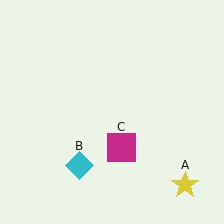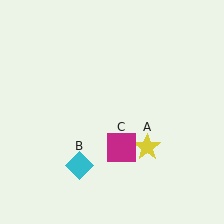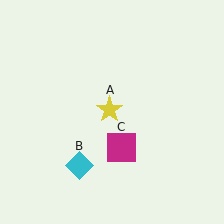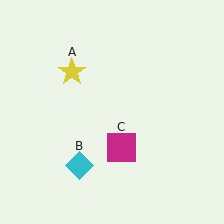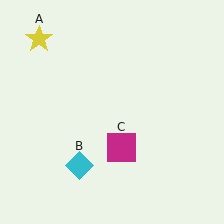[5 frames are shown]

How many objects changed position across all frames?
1 object changed position: yellow star (object A).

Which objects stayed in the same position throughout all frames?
Cyan diamond (object B) and magenta square (object C) remained stationary.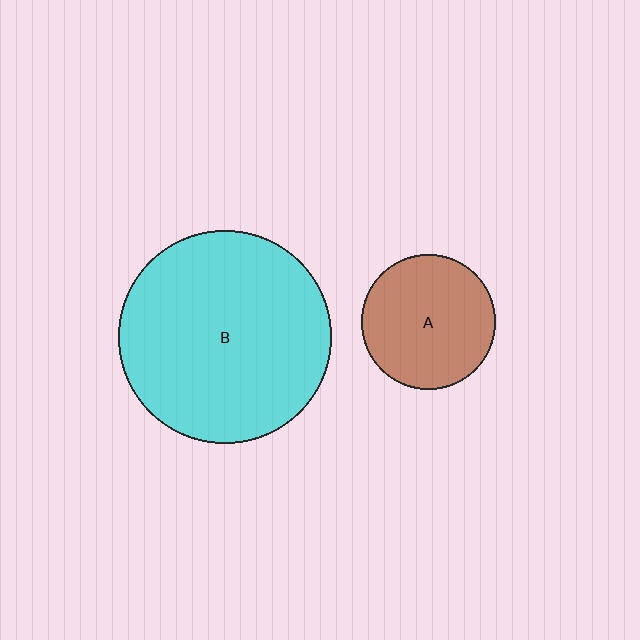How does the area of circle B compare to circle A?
Approximately 2.5 times.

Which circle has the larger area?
Circle B (cyan).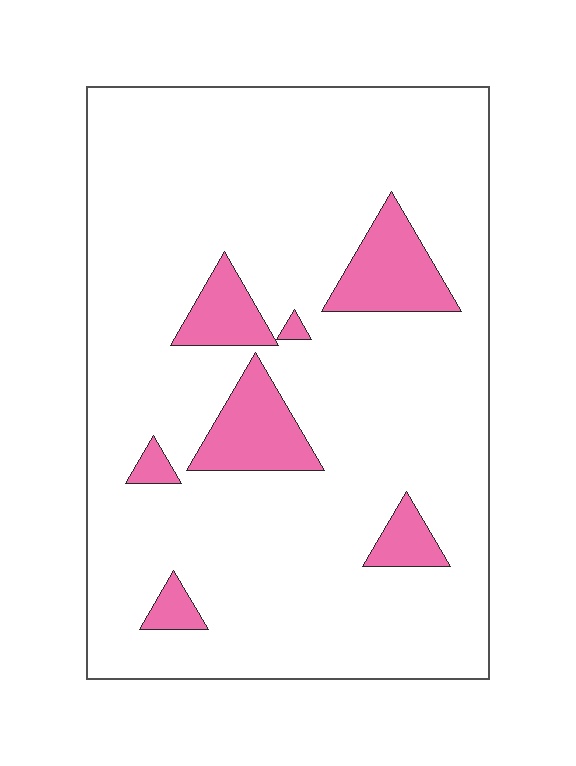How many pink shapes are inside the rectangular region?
7.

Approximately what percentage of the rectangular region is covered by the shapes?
Approximately 10%.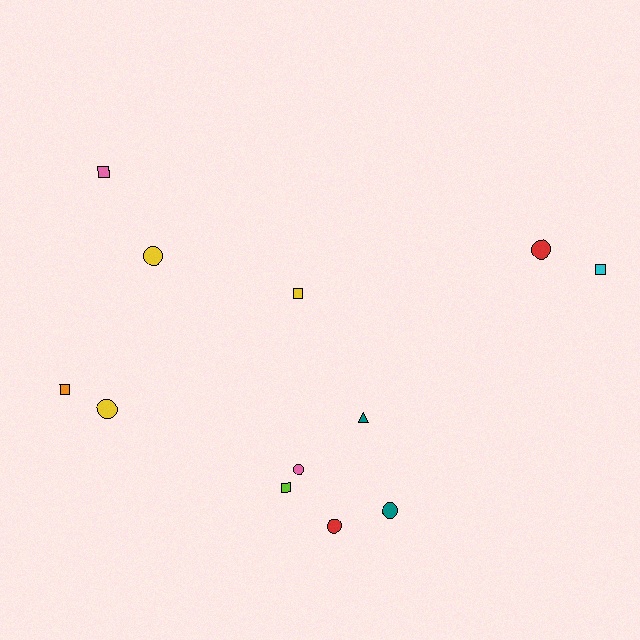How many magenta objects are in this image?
There are no magenta objects.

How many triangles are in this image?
There is 1 triangle.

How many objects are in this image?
There are 12 objects.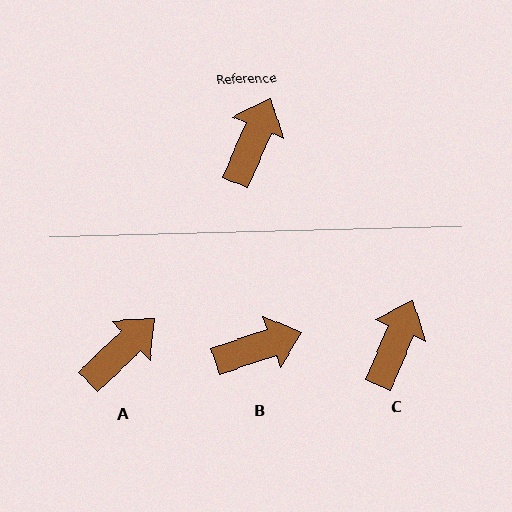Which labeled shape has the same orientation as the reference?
C.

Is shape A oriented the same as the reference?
No, it is off by about 23 degrees.